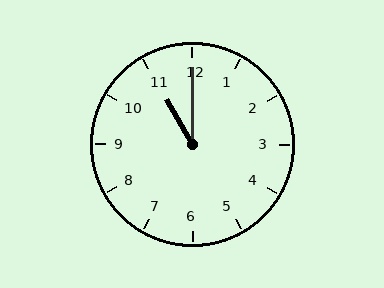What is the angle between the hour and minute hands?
Approximately 30 degrees.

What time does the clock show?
11:00.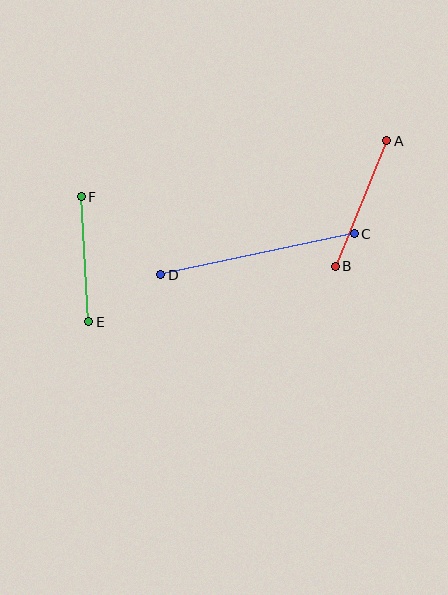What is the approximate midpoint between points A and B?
The midpoint is at approximately (361, 203) pixels.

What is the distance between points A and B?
The distance is approximately 135 pixels.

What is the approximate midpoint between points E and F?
The midpoint is at approximately (85, 259) pixels.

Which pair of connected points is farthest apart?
Points C and D are farthest apart.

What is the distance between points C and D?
The distance is approximately 198 pixels.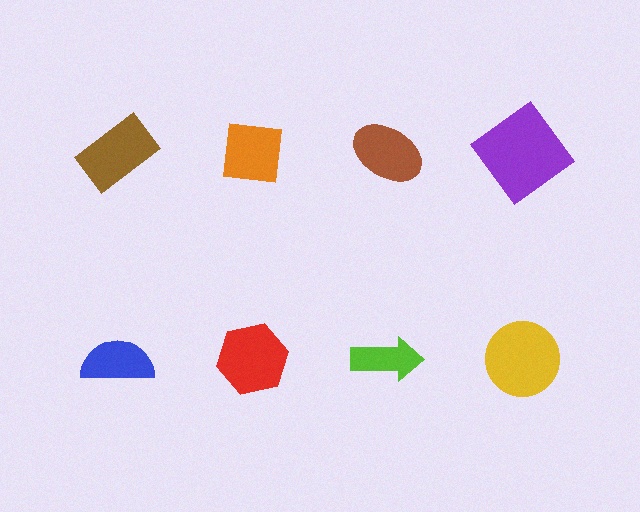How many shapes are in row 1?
4 shapes.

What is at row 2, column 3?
A lime arrow.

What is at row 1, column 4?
A purple diamond.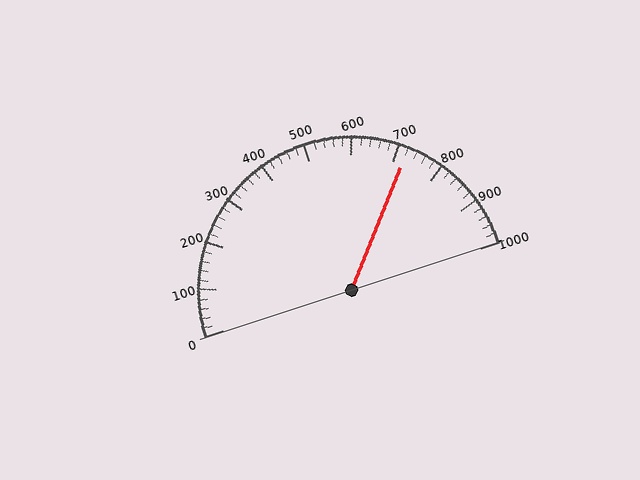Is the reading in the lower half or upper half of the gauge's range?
The reading is in the upper half of the range (0 to 1000).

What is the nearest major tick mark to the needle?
The nearest major tick mark is 700.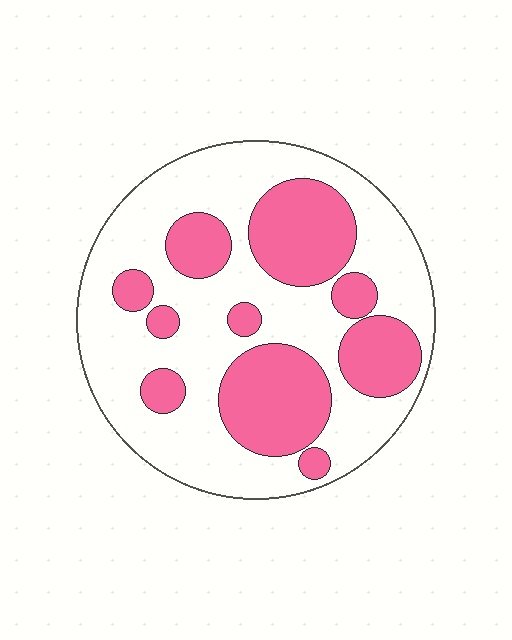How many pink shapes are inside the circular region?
10.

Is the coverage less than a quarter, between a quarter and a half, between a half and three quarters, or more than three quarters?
Between a quarter and a half.